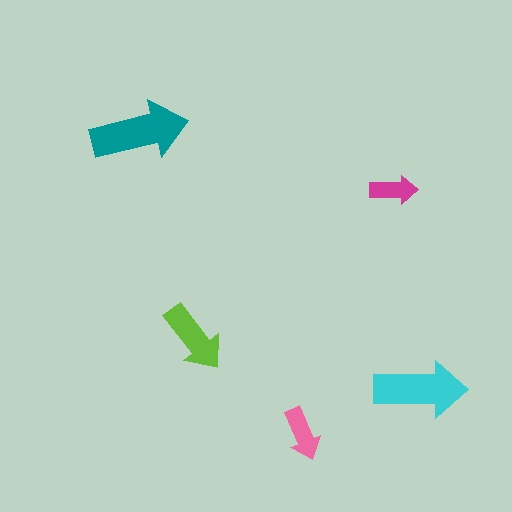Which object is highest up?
The teal arrow is topmost.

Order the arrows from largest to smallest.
the teal one, the cyan one, the lime one, the pink one, the magenta one.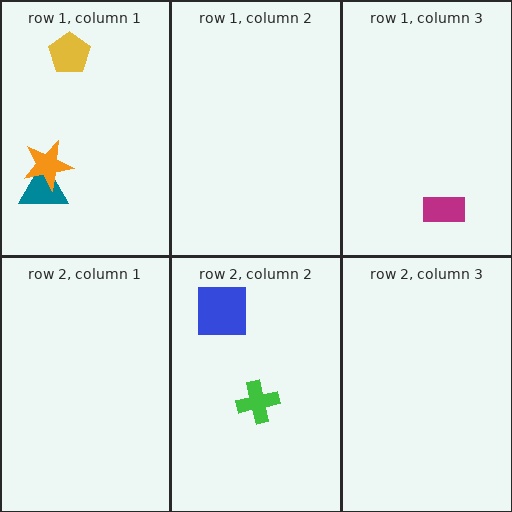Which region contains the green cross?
The row 2, column 2 region.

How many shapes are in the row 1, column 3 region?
1.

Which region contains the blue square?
The row 2, column 2 region.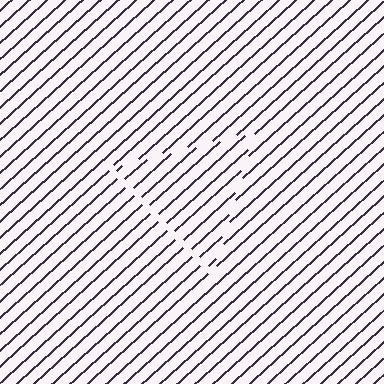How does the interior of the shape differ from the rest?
The interior of the shape contains the same grating, shifted by half a period — the contour is defined by the phase discontinuity where line-ends from the inner and outer gratings abut.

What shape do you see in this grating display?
An illusory triangle. The interior of the shape contains the same grating, shifted by half a period — the contour is defined by the phase discontinuity where line-ends from the inner and outer gratings abut.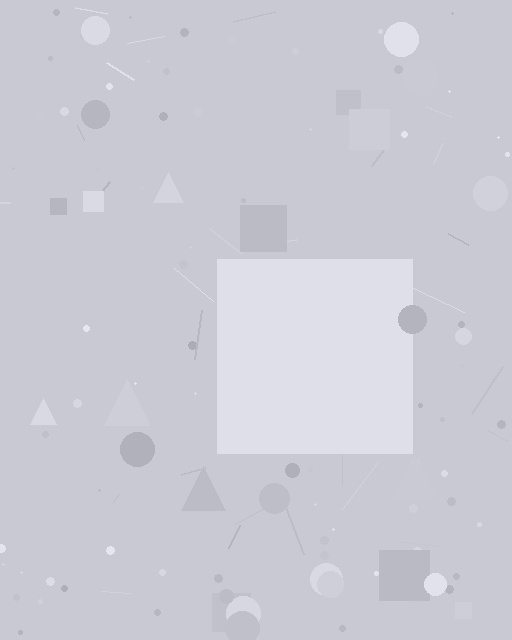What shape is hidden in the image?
A square is hidden in the image.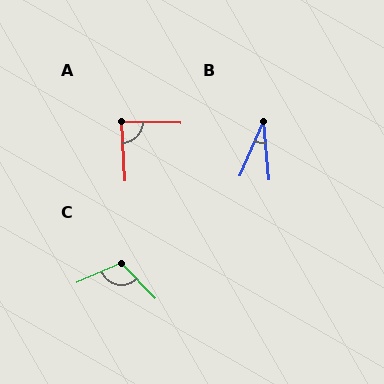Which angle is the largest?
C, at approximately 111 degrees.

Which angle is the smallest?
B, at approximately 29 degrees.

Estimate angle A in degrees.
Approximately 85 degrees.